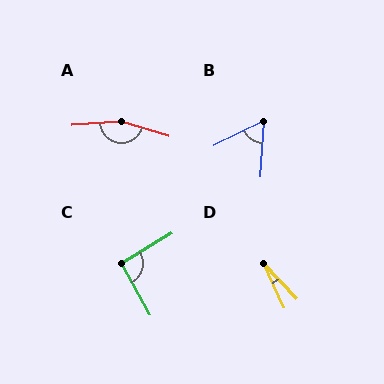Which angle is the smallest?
D, at approximately 18 degrees.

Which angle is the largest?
A, at approximately 159 degrees.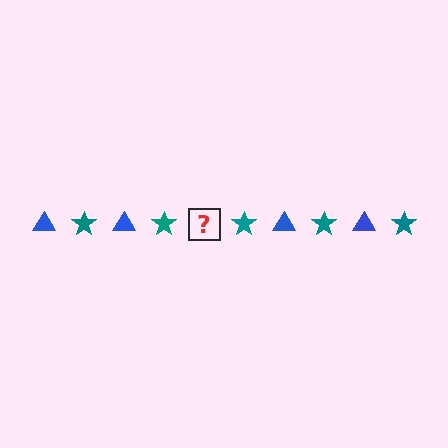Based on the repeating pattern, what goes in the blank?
The blank should be a blue triangle.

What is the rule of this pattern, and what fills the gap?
The rule is that the pattern alternates between blue triangle and teal star. The gap should be filled with a blue triangle.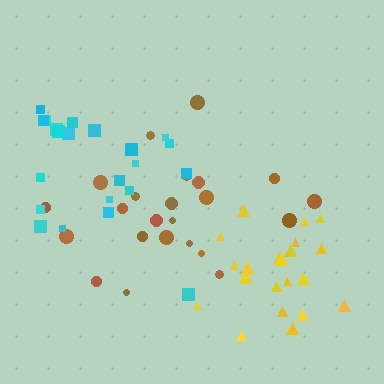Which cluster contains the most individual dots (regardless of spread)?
Brown (23).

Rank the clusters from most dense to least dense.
yellow, cyan, brown.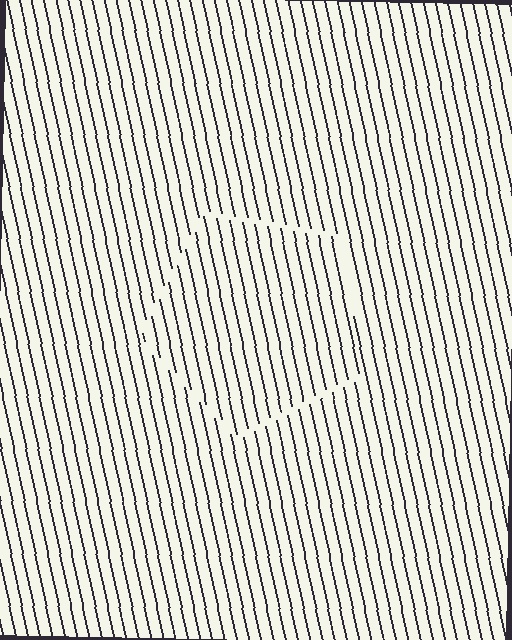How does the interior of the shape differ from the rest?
The interior of the shape contains the same grating, shifted by half a period — the contour is defined by the phase discontinuity where line-ends from the inner and outer gratings abut.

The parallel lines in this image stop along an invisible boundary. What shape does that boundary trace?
An illusory pentagon. The interior of the shape contains the same grating, shifted by half a period — the contour is defined by the phase discontinuity where line-ends from the inner and outer gratings abut.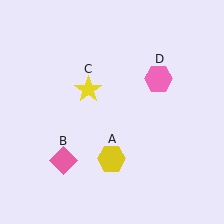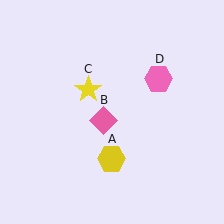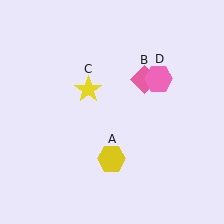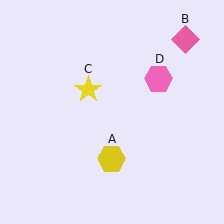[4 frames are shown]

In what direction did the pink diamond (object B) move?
The pink diamond (object B) moved up and to the right.